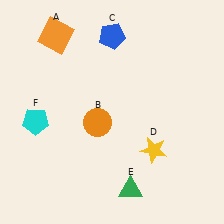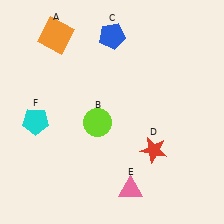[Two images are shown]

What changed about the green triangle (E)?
In Image 1, E is green. In Image 2, it changed to pink.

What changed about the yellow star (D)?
In Image 1, D is yellow. In Image 2, it changed to red.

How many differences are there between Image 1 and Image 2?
There are 3 differences between the two images.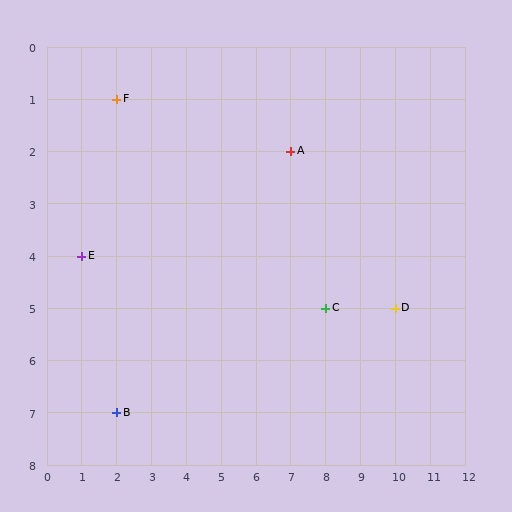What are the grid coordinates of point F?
Point F is at grid coordinates (2, 1).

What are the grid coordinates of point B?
Point B is at grid coordinates (2, 7).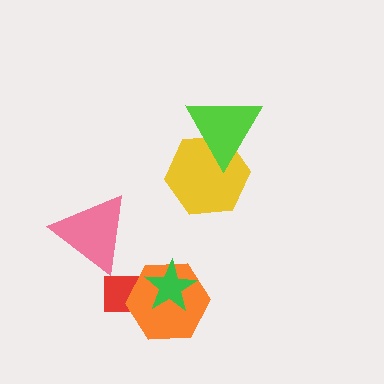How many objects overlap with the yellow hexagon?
1 object overlaps with the yellow hexagon.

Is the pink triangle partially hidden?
No, no other shape covers it.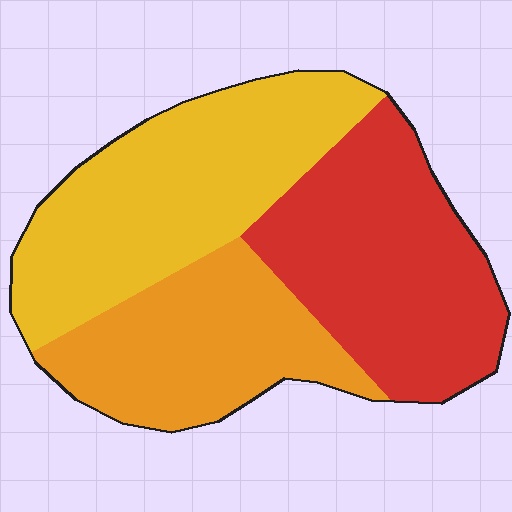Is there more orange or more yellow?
Yellow.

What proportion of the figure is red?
Red takes up about one third (1/3) of the figure.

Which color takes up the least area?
Orange, at roughly 25%.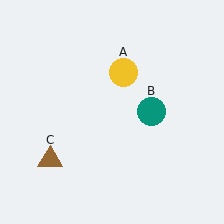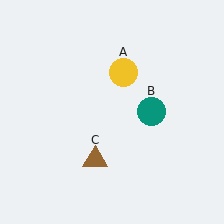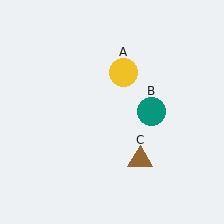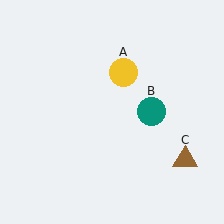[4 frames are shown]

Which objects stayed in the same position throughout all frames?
Yellow circle (object A) and teal circle (object B) remained stationary.